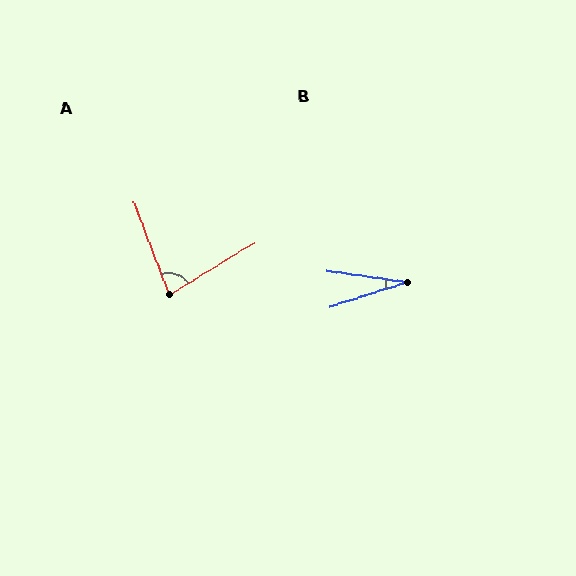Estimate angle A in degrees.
Approximately 80 degrees.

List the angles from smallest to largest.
B (25°), A (80°).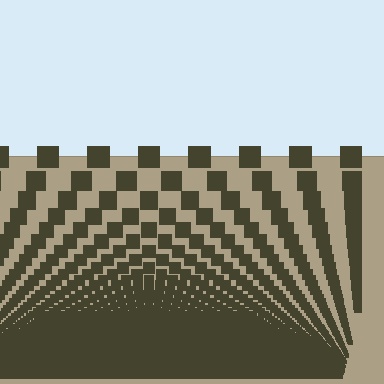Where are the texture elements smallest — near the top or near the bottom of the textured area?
Near the bottom.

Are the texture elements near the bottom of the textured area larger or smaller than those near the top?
Smaller. The gradient is inverted — elements near the bottom are smaller and denser.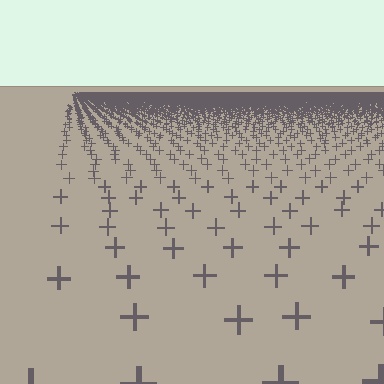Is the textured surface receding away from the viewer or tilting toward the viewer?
The surface is receding away from the viewer. Texture elements get smaller and denser toward the top.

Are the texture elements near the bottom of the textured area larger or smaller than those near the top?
Larger. Near the bottom, elements are closer to the viewer and appear at a bigger on-screen size.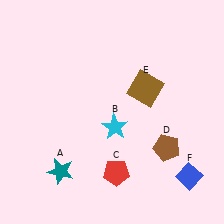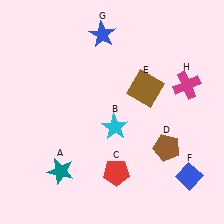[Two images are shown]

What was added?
A blue star (G), a magenta cross (H) were added in Image 2.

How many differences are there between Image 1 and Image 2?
There are 2 differences between the two images.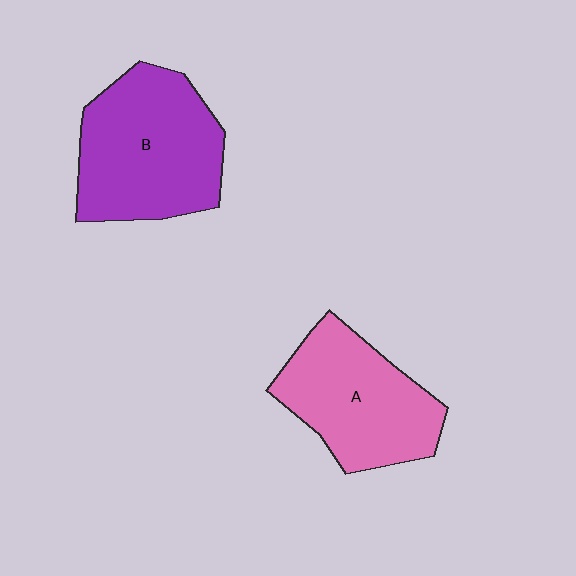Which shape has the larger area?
Shape B (purple).